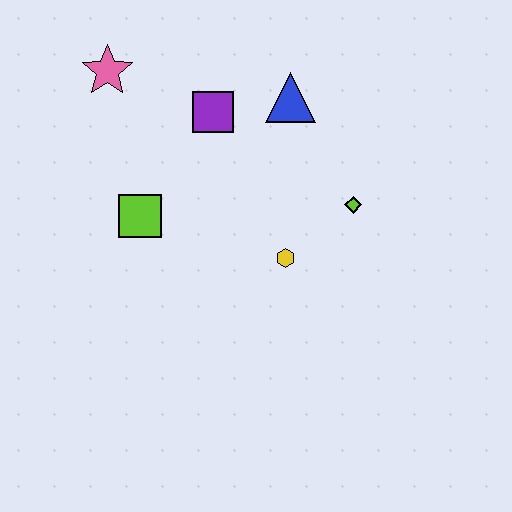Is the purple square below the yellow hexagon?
No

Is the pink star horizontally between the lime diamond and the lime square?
No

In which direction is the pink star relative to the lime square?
The pink star is above the lime square.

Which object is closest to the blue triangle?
The purple square is closest to the blue triangle.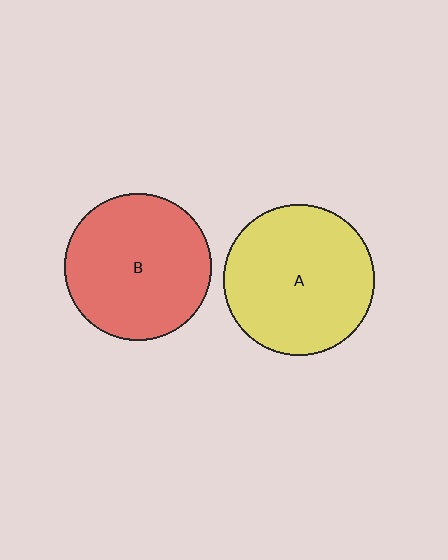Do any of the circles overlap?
No, none of the circles overlap.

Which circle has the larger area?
Circle A (yellow).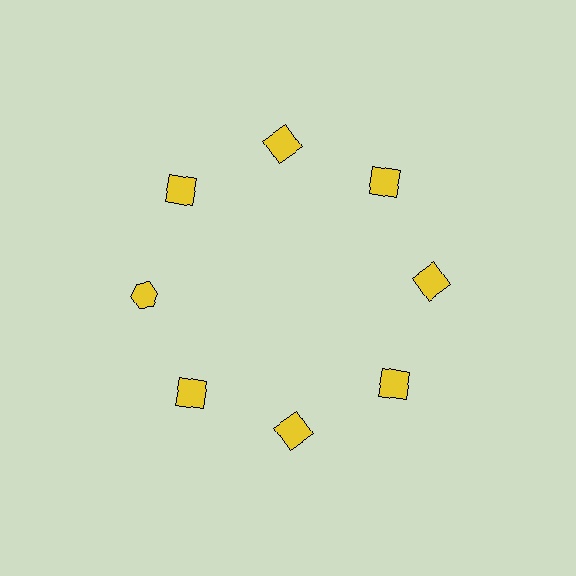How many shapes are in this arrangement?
There are 8 shapes arranged in a ring pattern.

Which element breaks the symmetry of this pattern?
The yellow hexagon at roughly the 9 o'clock position breaks the symmetry. All other shapes are yellow squares.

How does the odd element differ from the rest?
It has a different shape: hexagon instead of square.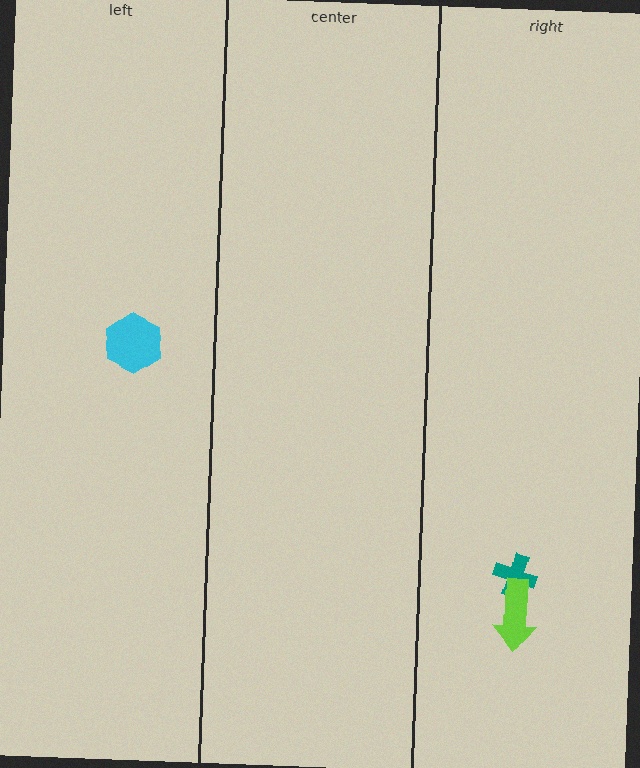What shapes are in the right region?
The teal cross, the lime arrow.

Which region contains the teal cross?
The right region.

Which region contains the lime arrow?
The right region.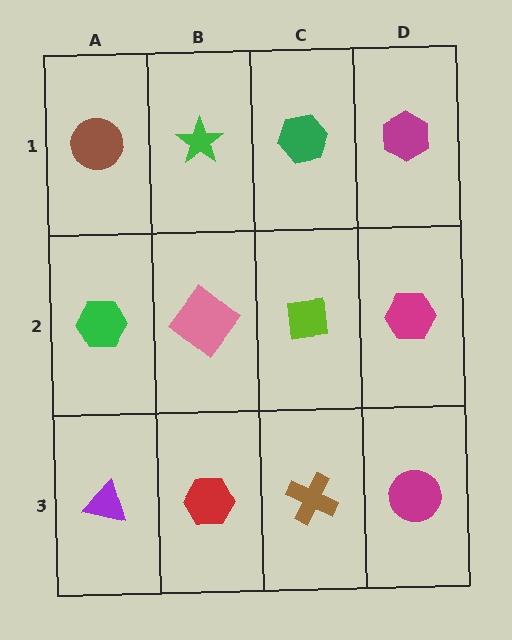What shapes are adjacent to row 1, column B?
A pink diamond (row 2, column B), a brown circle (row 1, column A), a green hexagon (row 1, column C).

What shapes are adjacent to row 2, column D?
A magenta hexagon (row 1, column D), a magenta circle (row 3, column D), a lime square (row 2, column C).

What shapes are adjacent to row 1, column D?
A magenta hexagon (row 2, column D), a green hexagon (row 1, column C).